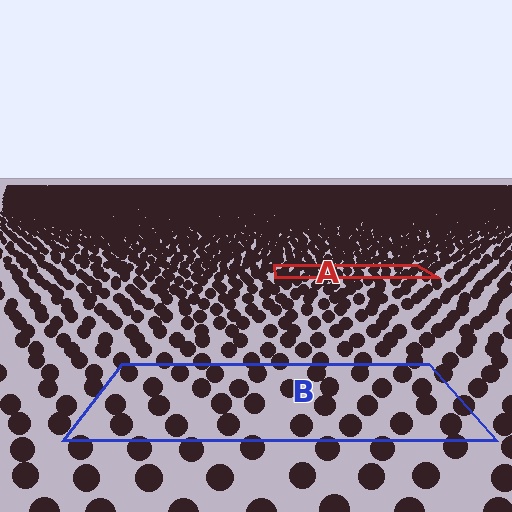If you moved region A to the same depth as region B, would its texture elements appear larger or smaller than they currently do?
They would appear larger. At a closer depth, the same texture elements are projected at a bigger on-screen size.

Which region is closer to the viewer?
Region B is closer. The texture elements there are larger and more spread out.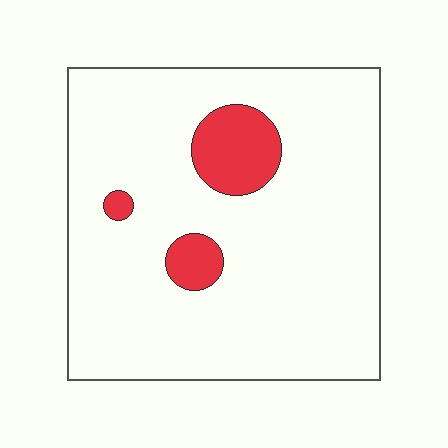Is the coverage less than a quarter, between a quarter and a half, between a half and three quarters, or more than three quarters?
Less than a quarter.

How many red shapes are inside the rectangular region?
3.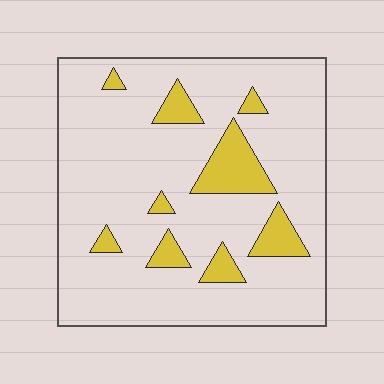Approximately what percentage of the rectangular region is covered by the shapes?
Approximately 15%.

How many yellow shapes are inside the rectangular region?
9.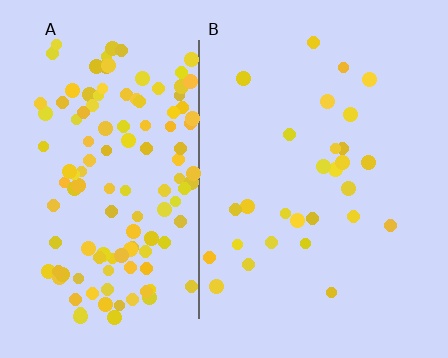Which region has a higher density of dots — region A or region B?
A (the left).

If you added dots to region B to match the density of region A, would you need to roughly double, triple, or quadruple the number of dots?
Approximately quadruple.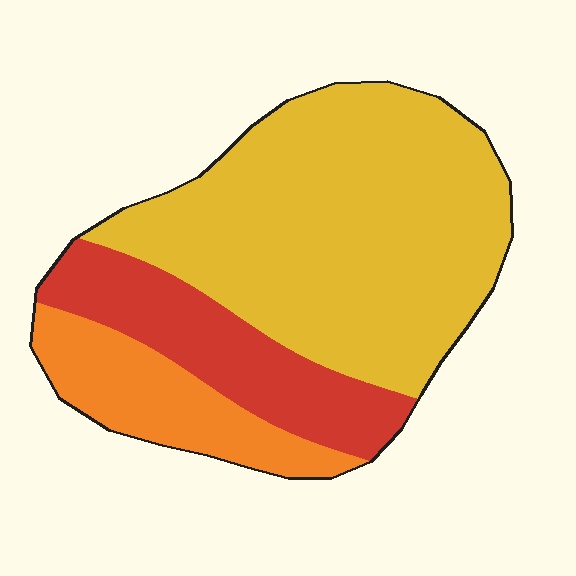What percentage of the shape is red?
Red takes up about one fifth (1/5) of the shape.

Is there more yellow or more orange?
Yellow.